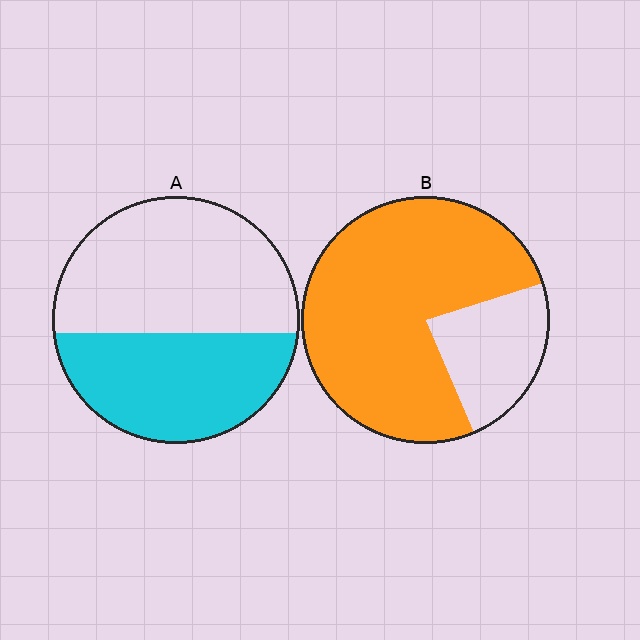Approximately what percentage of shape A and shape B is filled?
A is approximately 45% and B is approximately 75%.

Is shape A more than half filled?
No.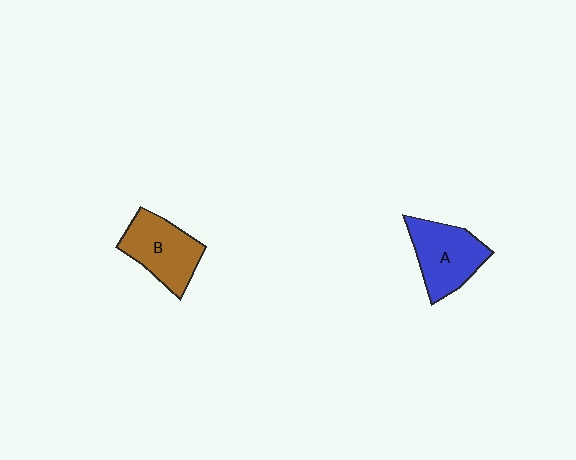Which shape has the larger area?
Shape A (blue).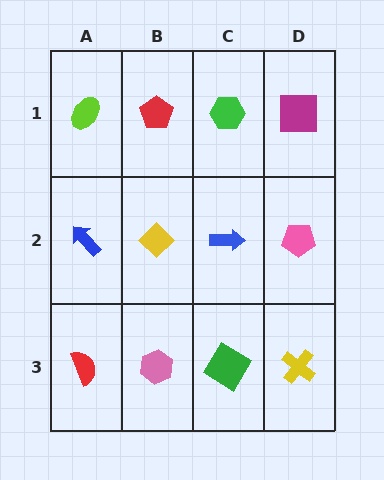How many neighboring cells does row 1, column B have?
3.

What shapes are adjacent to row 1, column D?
A pink pentagon (row 2, column D), a green hexagon (row 1, column C).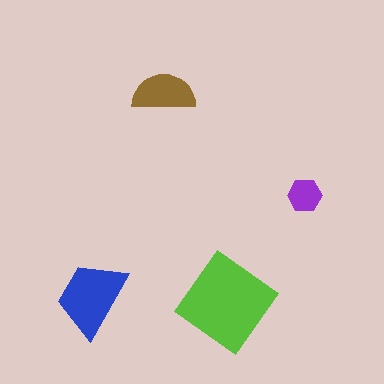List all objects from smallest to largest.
The purple hexagon, the brown semicircle, the blue trapezoid, the lime diamond.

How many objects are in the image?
There are 4 objects in the image.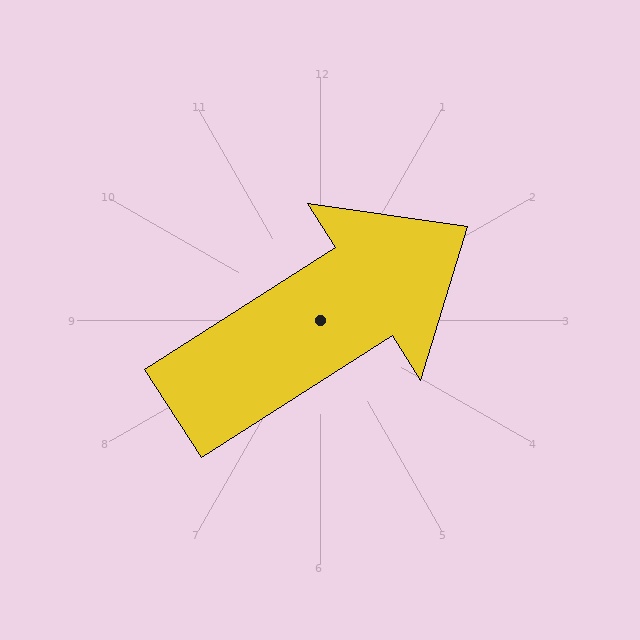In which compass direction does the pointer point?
Northeast.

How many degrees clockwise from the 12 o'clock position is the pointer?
Approximately 57 degrees.